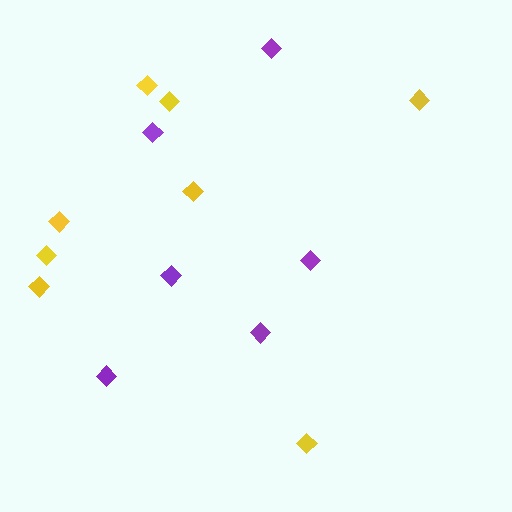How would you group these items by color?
There are 2 groups: one group of yellow diamonds (8) and one group of purple diamonds (6).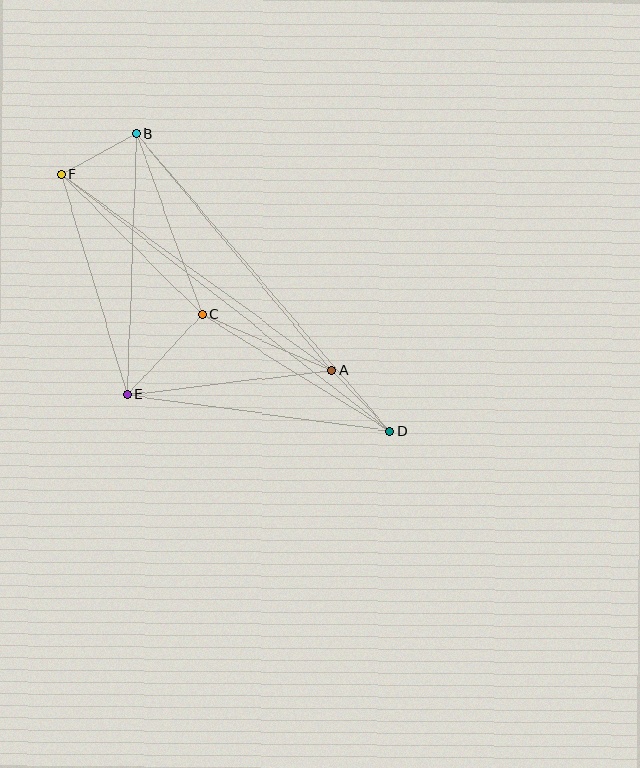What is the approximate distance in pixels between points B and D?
The distance between B and D is approximately 390 pixels.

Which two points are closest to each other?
Points A and D are closest to each other.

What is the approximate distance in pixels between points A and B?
The distance between A and B is approximately 307 pixels.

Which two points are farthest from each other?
Points D and F are farthest from each other.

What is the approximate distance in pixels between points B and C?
The distance between B and C is approximately 192 pixels.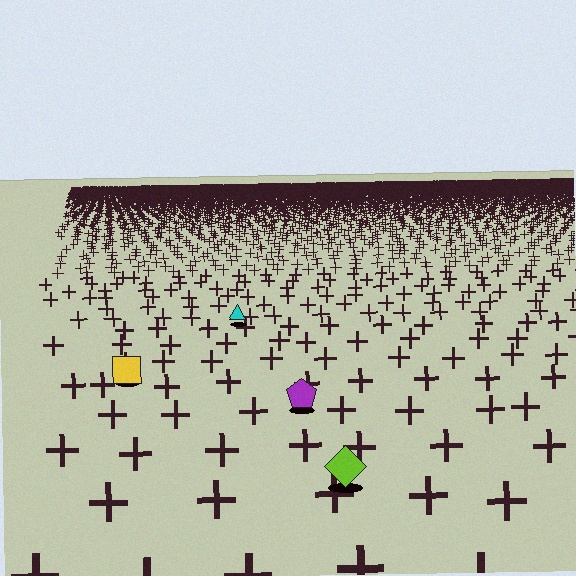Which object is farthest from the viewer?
The cyan triangle is farthest from the viewer. It appears smaller and the ground texture around it is denser.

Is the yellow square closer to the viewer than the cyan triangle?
Yes. The yellow square is closer — you can tell from the texture gradient: the ground texture is coarser near it.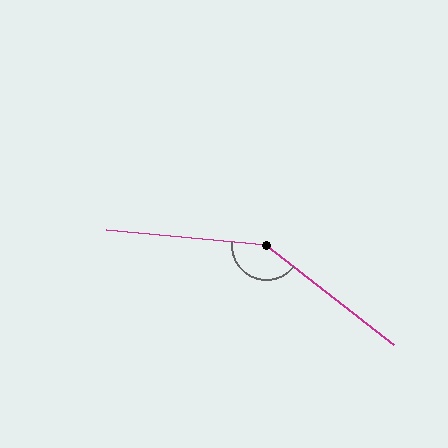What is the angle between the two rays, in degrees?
Approximately 147 degrees.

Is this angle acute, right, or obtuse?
It is obtuse.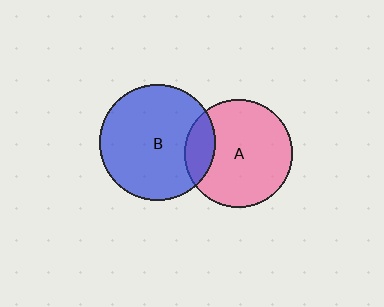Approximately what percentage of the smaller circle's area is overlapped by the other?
Approximately 20%.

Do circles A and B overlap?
Yes.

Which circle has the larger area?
Circle B (blue).